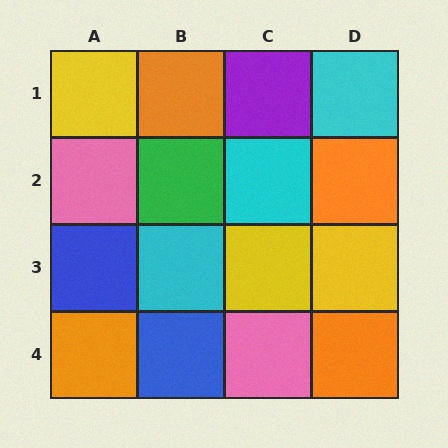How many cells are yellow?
3 cells are yellow.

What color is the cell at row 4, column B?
Blue.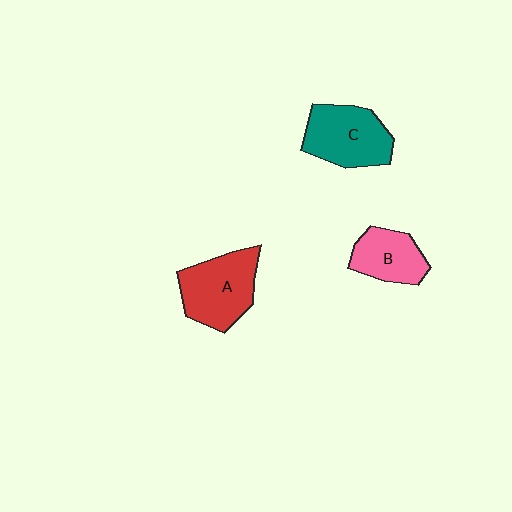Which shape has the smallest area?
Shape B (pink).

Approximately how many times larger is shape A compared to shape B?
Approximately 1.4 times.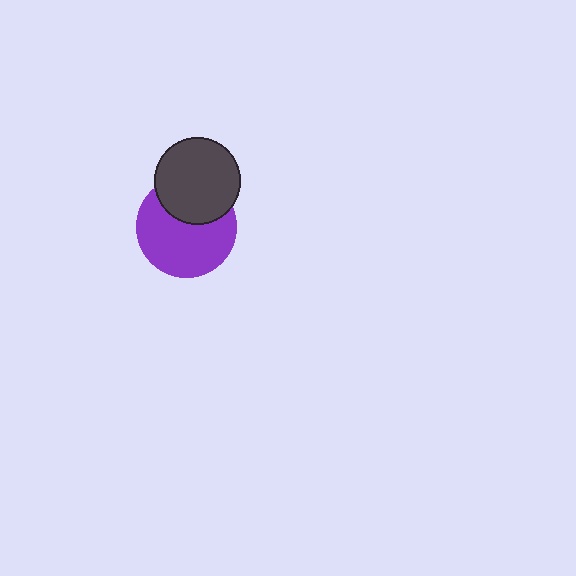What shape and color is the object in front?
The object in front is a dark gray circle.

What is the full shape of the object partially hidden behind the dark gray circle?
The partially hidden object is a purple circle.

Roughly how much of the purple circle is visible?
Most of it is visible (roughly 66%).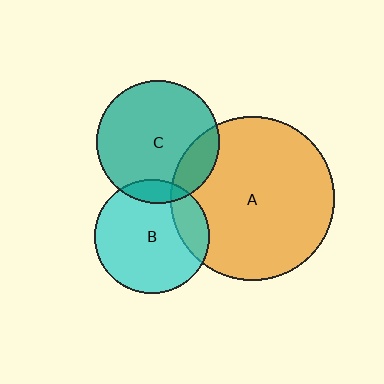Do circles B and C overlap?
Yes.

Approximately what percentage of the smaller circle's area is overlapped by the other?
Approximately 10%.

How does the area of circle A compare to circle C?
Approximately 1.8 times.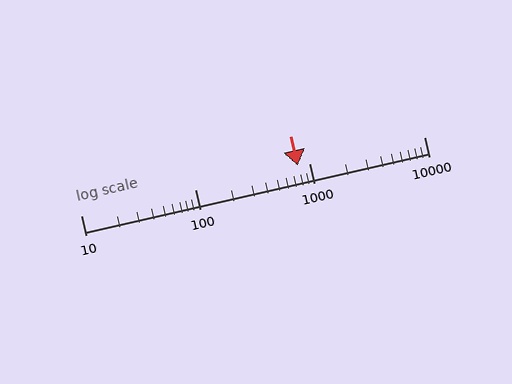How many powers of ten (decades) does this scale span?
The scale spans 3 decades, from 10 to 10000.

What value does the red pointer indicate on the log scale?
The pointer indicates approximately 780.